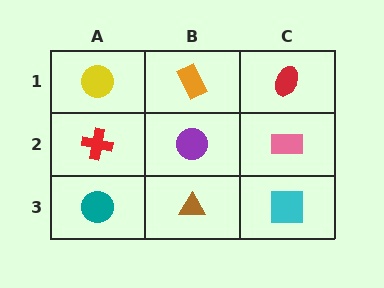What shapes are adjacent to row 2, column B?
An orange rectangle (row 1, column B), a brown triangle (row 3, column B), a red cross (row 2, column A), a pink rectangle (row 2, column C).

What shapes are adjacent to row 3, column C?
A pink rectangle (row 2, column C), a brown triangle (row 3, column B).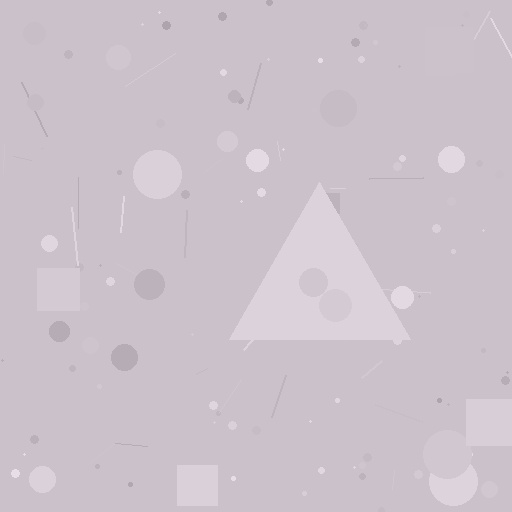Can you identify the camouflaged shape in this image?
The camouflaged shape is a triangle.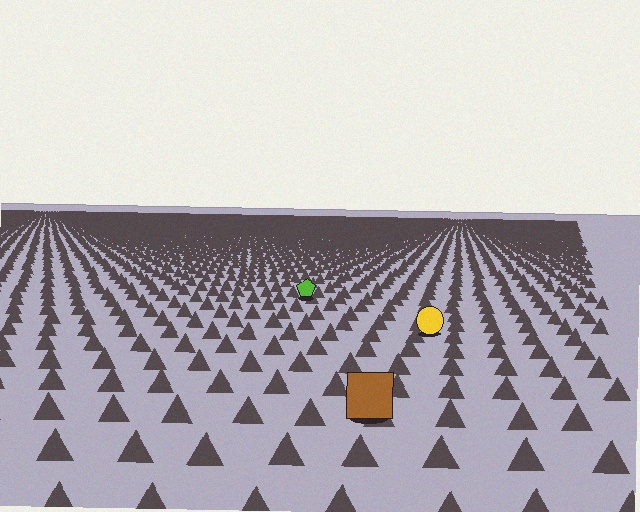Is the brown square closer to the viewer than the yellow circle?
Yes. The brown square is closer — you can tell from the texture gradient: the ground texture is coarser near it.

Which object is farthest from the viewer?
The lime pentagon is farthest from the viewer. It appears smaller and the ground texture around it is denser.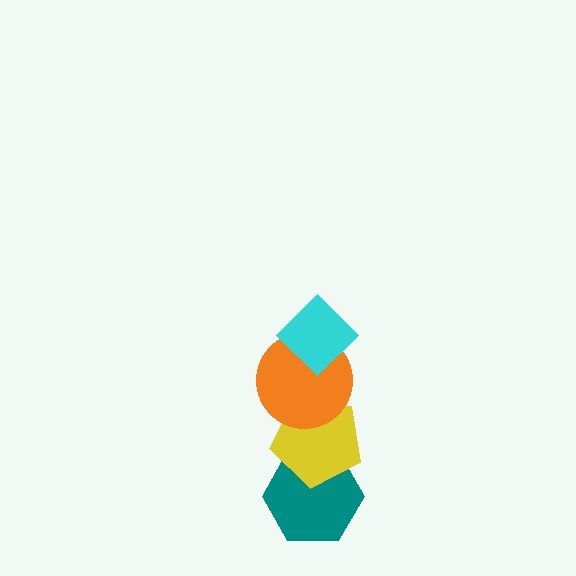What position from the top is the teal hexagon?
The teal hexagon is 4th from the top.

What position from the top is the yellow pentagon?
The yellow pentagon is 3rd from the top.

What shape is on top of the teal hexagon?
The yellow pentagon is on top of the teal hexagon.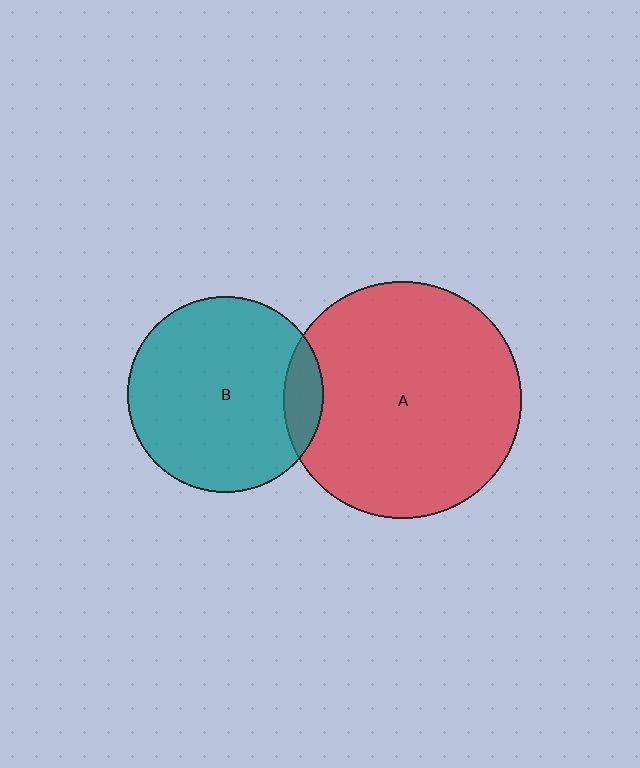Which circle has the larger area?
Circle A (red).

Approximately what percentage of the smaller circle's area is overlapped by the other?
Approximately 10%.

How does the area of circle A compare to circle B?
Approximately 1.5 times.